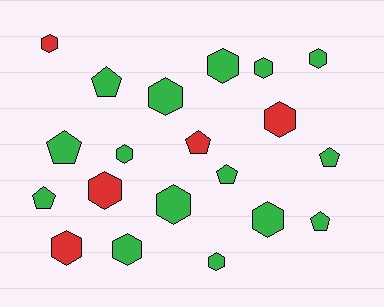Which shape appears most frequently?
Hexagon, with 13 objects.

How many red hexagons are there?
There are 4 red hexagons.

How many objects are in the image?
There are 20 objects.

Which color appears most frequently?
Green, with 15 objects.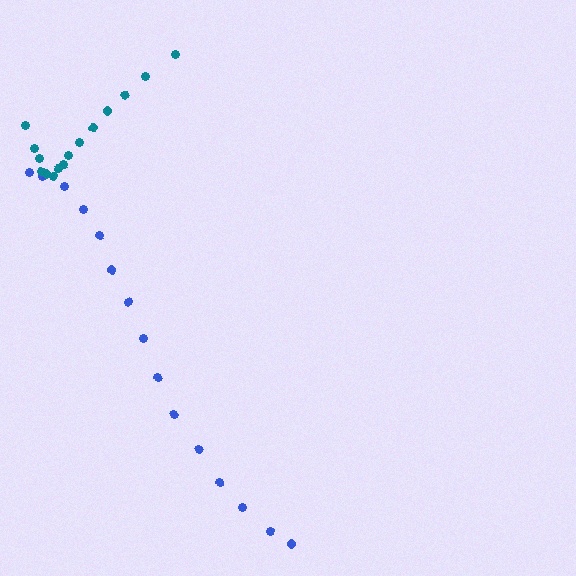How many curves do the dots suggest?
There are 2 distinct paths.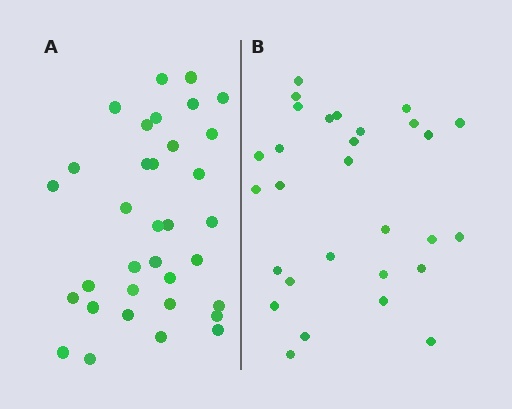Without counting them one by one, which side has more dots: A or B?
Region A (the left region) has more dots.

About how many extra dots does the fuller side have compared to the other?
Region A has about 5 more dots than region B.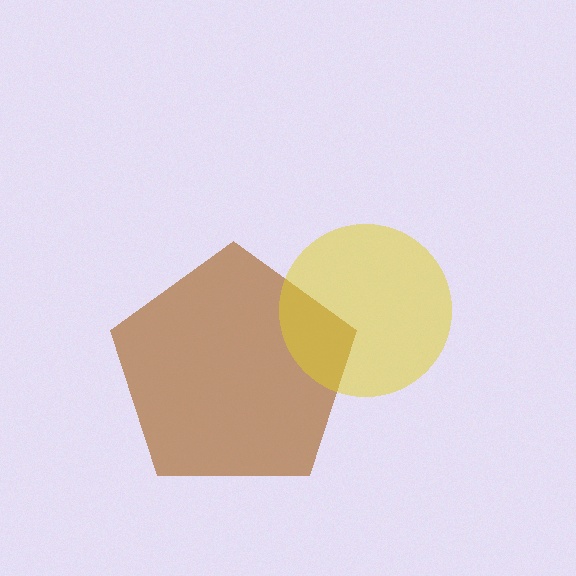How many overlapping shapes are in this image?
There are 2 overlapping shapes in the image.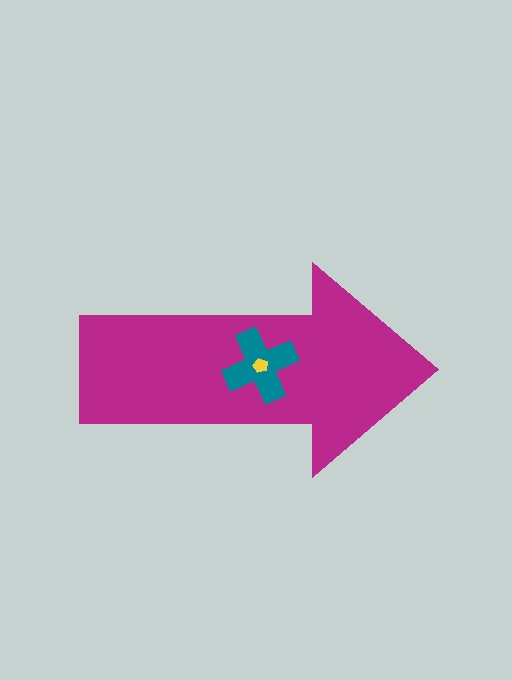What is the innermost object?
The yellow pentagon.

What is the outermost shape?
The magenta arrow.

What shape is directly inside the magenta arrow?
The teal cross.